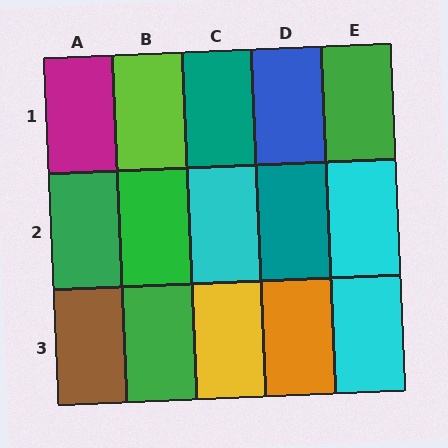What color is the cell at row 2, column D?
Teal.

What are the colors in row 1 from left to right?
Magenta, lime, teal, blue, green.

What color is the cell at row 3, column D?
Orange.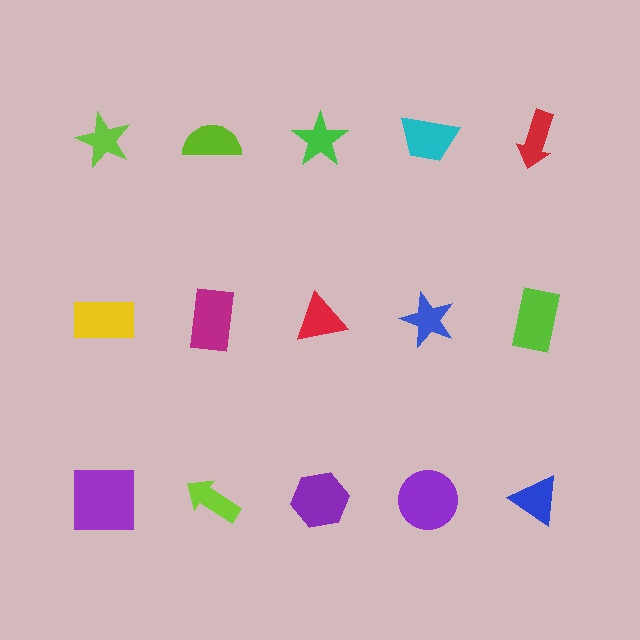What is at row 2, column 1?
A yellow rectangle.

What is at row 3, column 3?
A purple hexagon.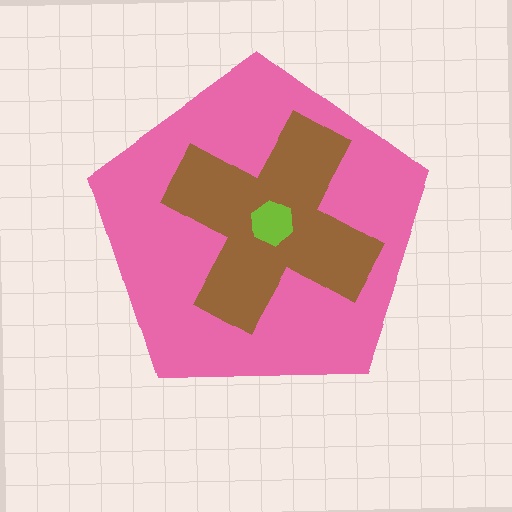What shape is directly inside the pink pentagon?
The brown cross.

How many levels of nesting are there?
3.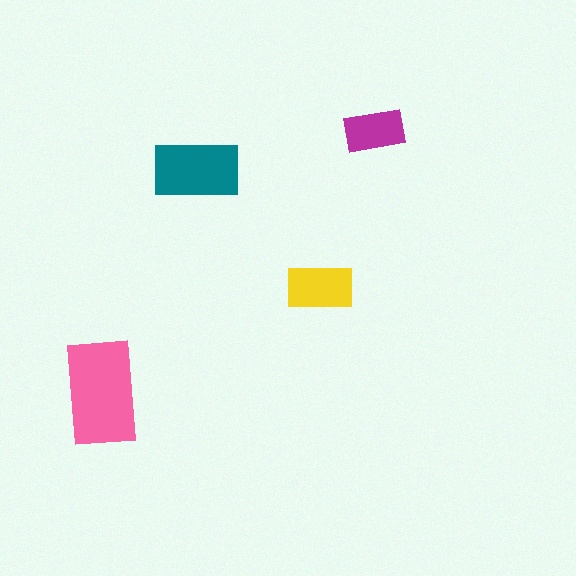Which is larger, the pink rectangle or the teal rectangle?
The pink one.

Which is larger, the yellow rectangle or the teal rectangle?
The teal one.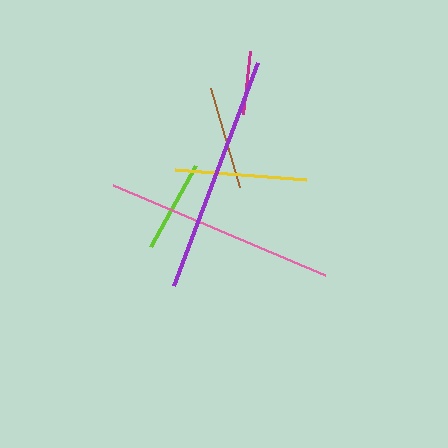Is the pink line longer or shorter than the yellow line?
The pink line is longer than the yellow line.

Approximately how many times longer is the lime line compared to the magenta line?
The lime line is approximately 1.5 times the length of the magenta line.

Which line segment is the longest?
The purple line is the longest at approximately 238 pixels.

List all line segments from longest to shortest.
From longest to shortest: purple, pink, yellow, brown, lime, magenta.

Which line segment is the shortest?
The magenta line is the shortest at approximately 64 pixels.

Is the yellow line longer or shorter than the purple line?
The purple line is longer than the yellow line.